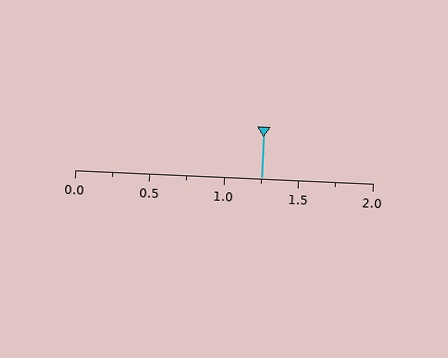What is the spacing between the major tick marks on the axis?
The major ticks are spaced 0.5 apart.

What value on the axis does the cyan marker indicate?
The marker indicates approximately 1.25.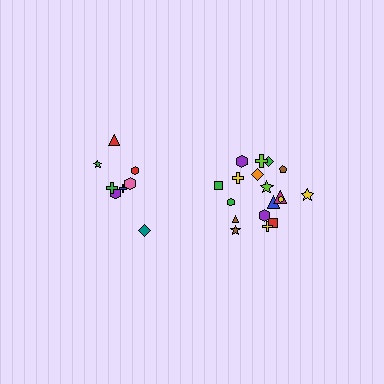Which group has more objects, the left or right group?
The right group.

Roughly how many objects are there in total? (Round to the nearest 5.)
Roughly 25 objects in total.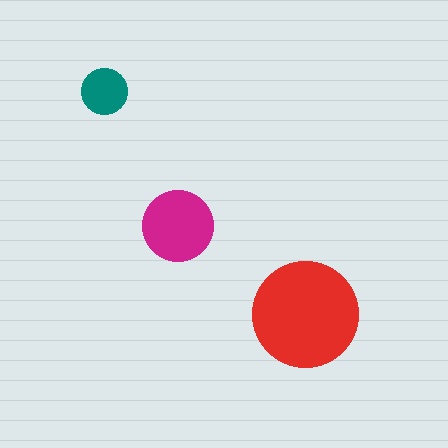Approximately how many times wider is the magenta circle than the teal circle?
About 1.5 times wider.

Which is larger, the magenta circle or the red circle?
The red one.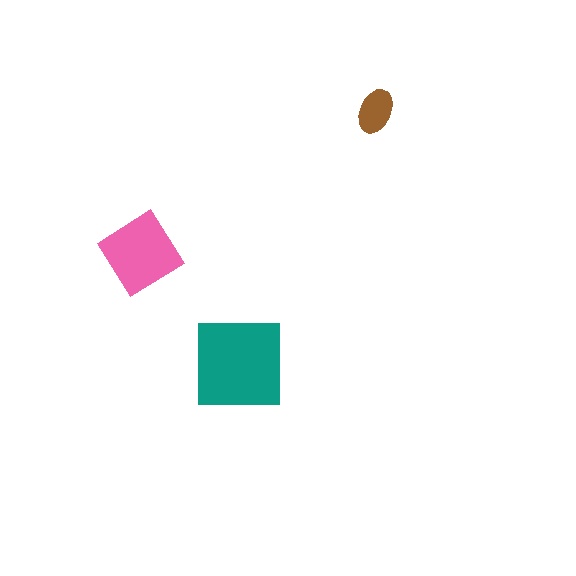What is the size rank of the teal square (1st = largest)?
1st.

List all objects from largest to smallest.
The teal square, the pink diamond, the brown ellipse.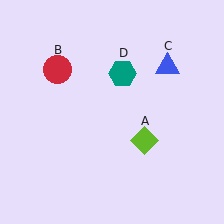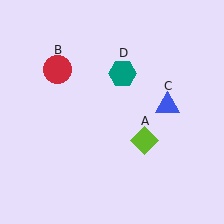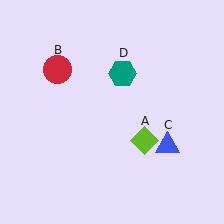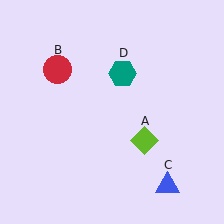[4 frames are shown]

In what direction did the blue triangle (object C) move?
The blue triangle (object C) moved down.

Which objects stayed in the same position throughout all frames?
Lime diamond (object A) and red circle (object B) and teal hexagon (object D) remained stationary.